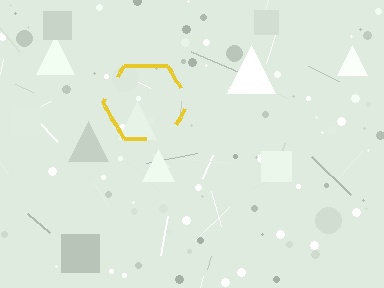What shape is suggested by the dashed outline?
The dashed outline suggests a hexagon.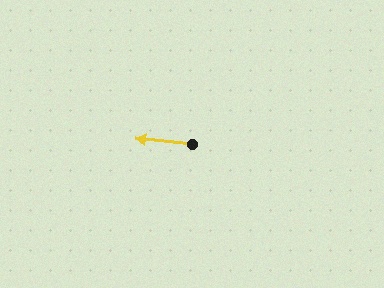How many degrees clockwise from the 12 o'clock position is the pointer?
Approximately 276 degrees.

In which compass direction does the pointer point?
West.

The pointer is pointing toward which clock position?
Roughly 9 o'clock.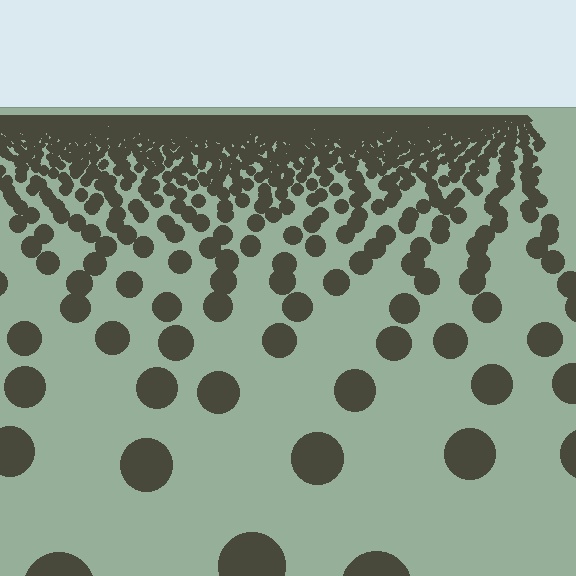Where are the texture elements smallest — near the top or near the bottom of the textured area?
Near the top.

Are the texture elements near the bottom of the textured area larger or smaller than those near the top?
Larger. Near the bottom, elements are closer to the viewer and appear at a bigger on-screen size.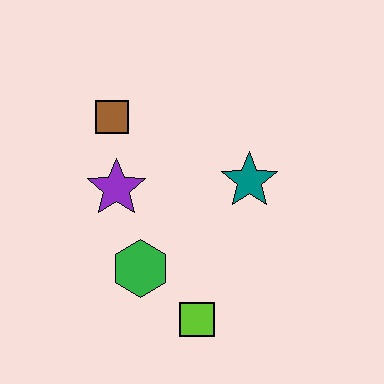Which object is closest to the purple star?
The brown square is closest to the purple star.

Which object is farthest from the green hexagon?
The brown square is farthest from the green hexagon.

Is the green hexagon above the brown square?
No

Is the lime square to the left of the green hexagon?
No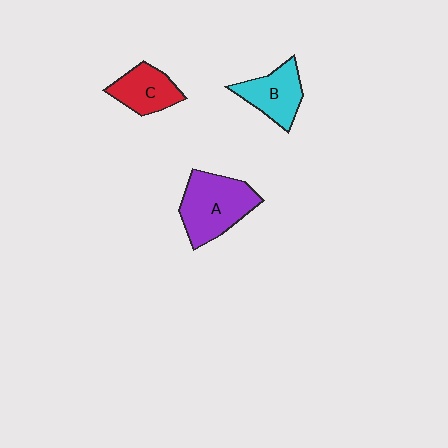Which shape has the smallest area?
Shape C (red).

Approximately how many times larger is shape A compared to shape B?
Approximately 1.4 times.